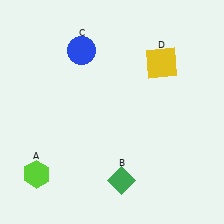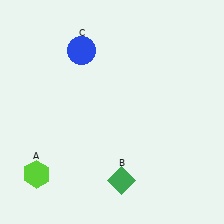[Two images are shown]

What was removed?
The yellow square (D) was removed in Image 2.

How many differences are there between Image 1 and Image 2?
There is 1 difference between the two images.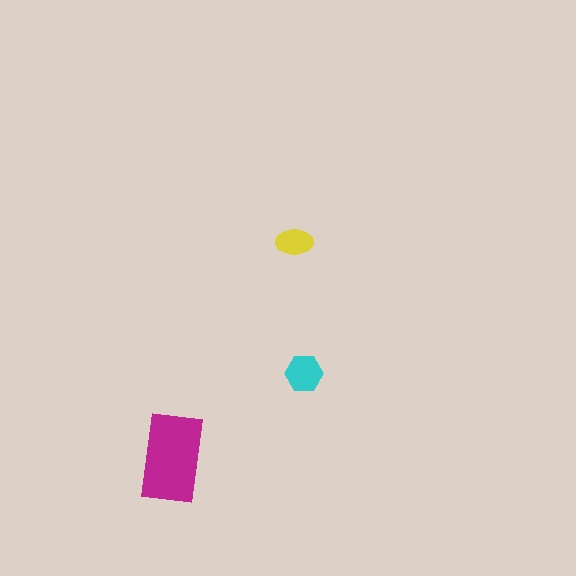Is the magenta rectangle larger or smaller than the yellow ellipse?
Larger.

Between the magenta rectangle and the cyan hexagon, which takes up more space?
The magenta rectangle.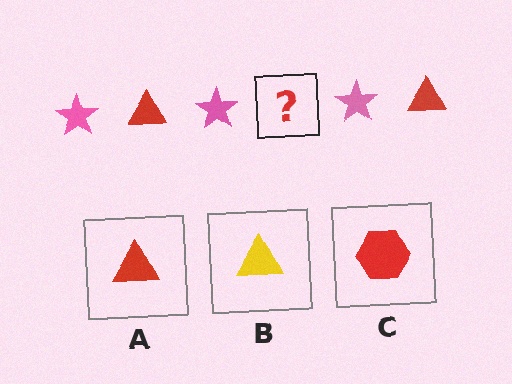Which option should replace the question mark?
Option A.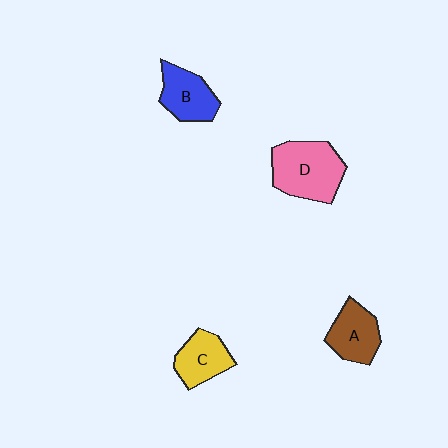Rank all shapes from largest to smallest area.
From largest to smallest: D (pink), B (blue), A (brown), C (yellow).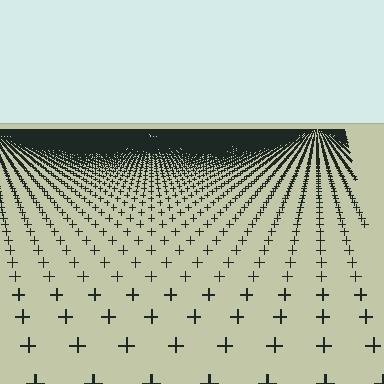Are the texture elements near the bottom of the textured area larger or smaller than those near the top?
Larger. Near the bottom, elements are closer to the viewer and appear at a bigger on-screen size.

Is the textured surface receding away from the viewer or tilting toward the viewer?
The surface is receding away from the viewer. Texture elements get smaller and denser toward the top.